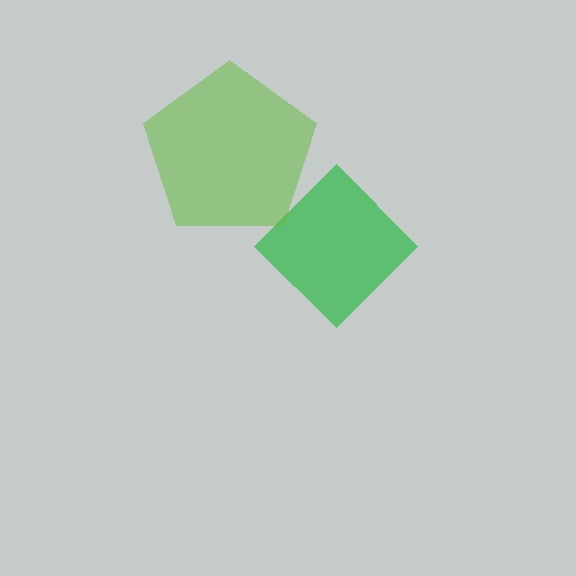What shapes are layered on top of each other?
The layered shapes are: a green diamond, a lime pentagon.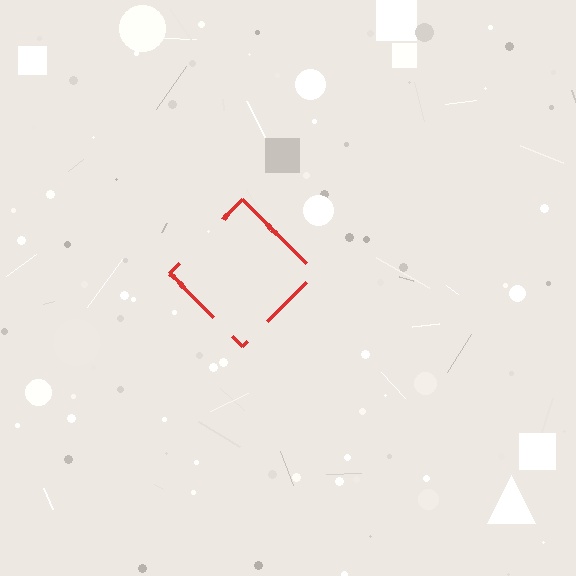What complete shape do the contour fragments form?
The contour fragments form a diamond.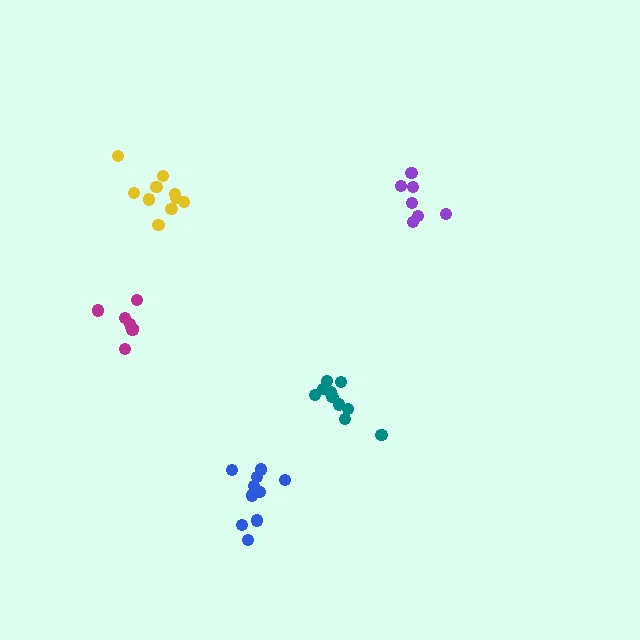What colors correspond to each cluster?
The clusters are colored: teal, yellow, magenta, purple, blue.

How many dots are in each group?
Group 1: 10 dots, Group 2: 11 dots, Group 3: 8 dots, Group 4: 7 dots, Group 5: 10 dots (46 total).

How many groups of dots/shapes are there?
There are 5 groups.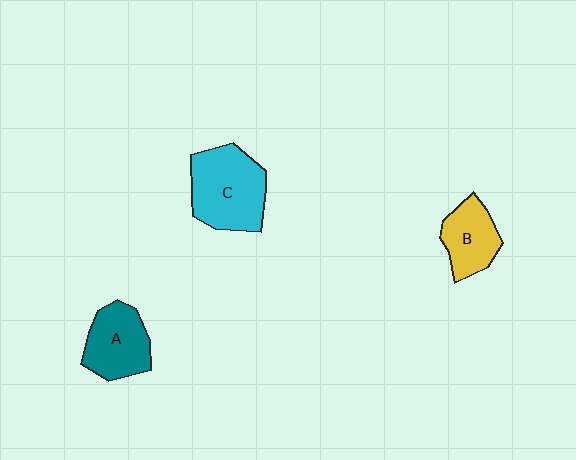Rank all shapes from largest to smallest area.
From largest to smallest: C (cyan), A (teal), B (yellow).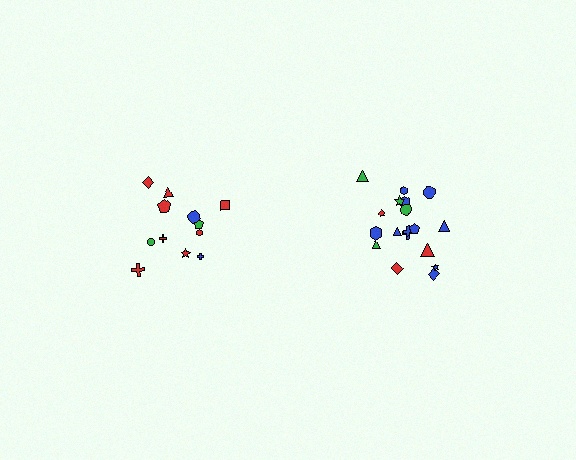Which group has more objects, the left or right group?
The right group.